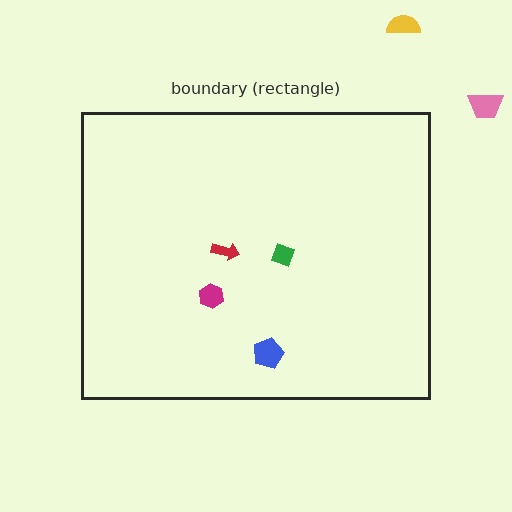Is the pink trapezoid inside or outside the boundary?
Outside.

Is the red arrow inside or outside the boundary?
Inside.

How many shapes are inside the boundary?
4 inside, 2 outside.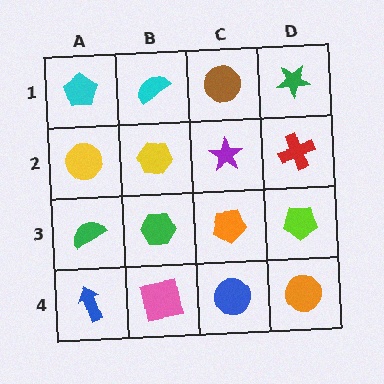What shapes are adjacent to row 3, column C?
A purple star (row 2, column C), a blue circle (row 4, column C), a green hexagon (row 3, column B), a lime pentagon (row 3, column D).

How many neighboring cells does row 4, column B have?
3.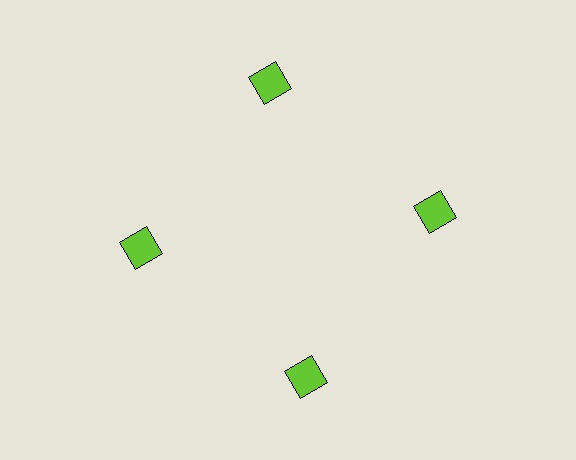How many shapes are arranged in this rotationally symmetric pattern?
There are 4 shapes, arranged in 4 groups of 1.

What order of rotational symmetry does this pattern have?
This pattern has 4-fold rotational symmetry.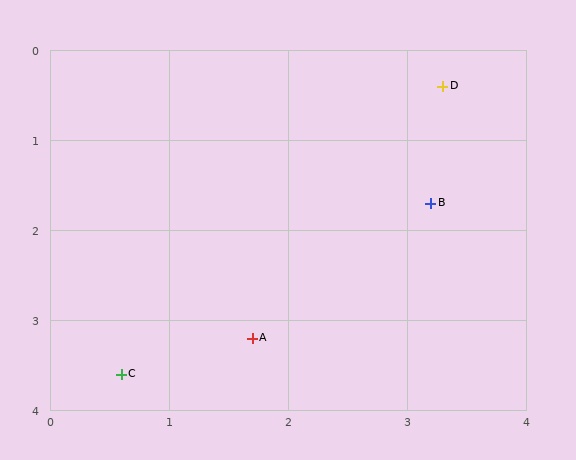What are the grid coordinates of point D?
Point D is at approximately (3.3, 0.4).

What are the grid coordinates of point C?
Point C is at approximately (0.6, 3.6).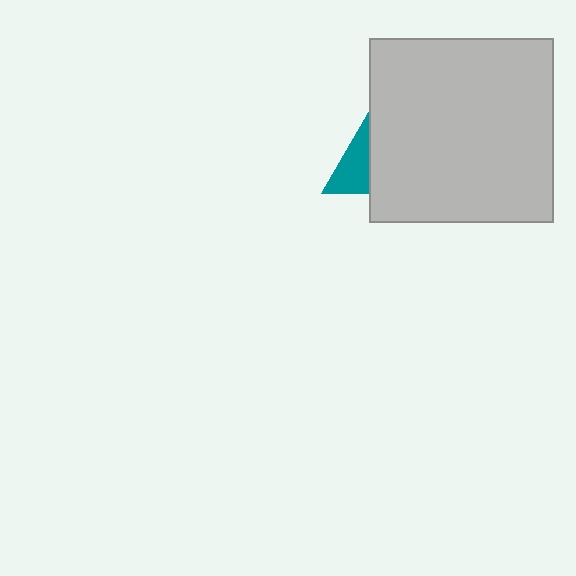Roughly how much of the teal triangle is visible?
A small part of it is visible (roughly 31%).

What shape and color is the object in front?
The object in front is a light gray square.